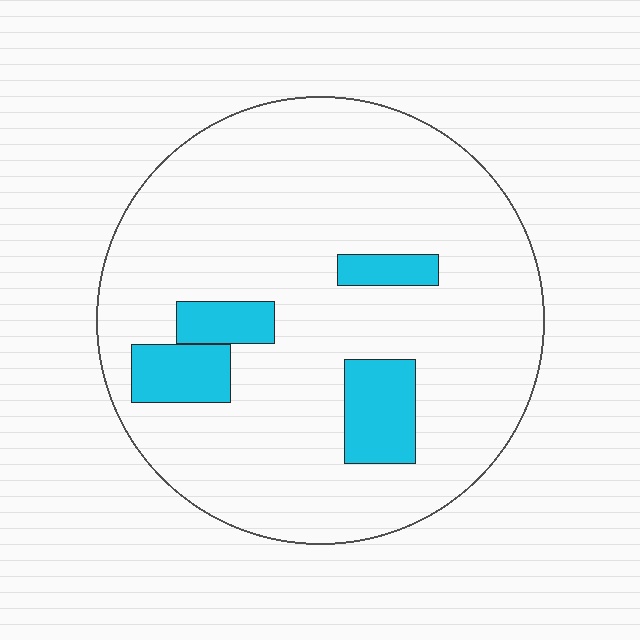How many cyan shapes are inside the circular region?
4.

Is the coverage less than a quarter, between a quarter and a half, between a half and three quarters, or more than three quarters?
Less than a quarter.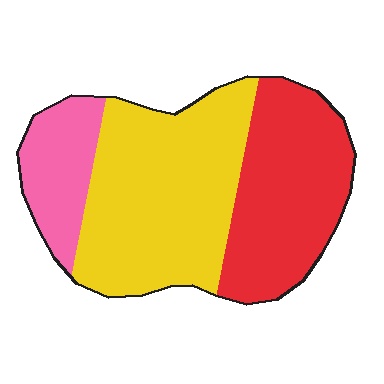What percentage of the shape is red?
Red takes up between a quarter and a half of the shape.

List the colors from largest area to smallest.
From largest to smallest: yellow, red, pink.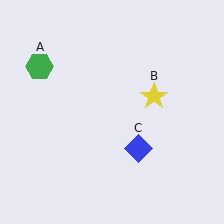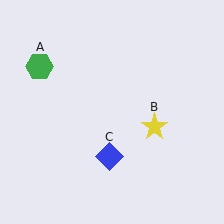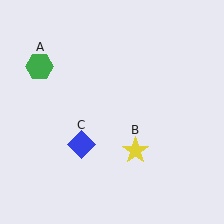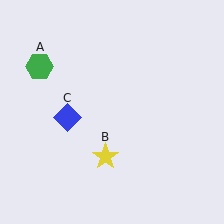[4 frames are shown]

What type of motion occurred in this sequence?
The yellow star (object B), blue diamond (object C) rotated clockwise around the center of the scene.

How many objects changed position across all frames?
2 objects changed position: yellow star (object B), blue diamond (object C).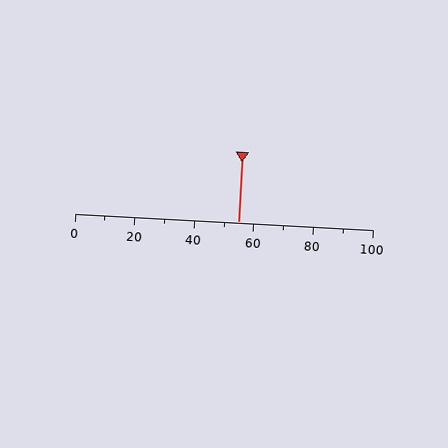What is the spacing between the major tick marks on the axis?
The major ticks are spaced 20 apart.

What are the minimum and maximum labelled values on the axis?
The axis runs from 0 to 100.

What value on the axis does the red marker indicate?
The marker indicates approximately 55.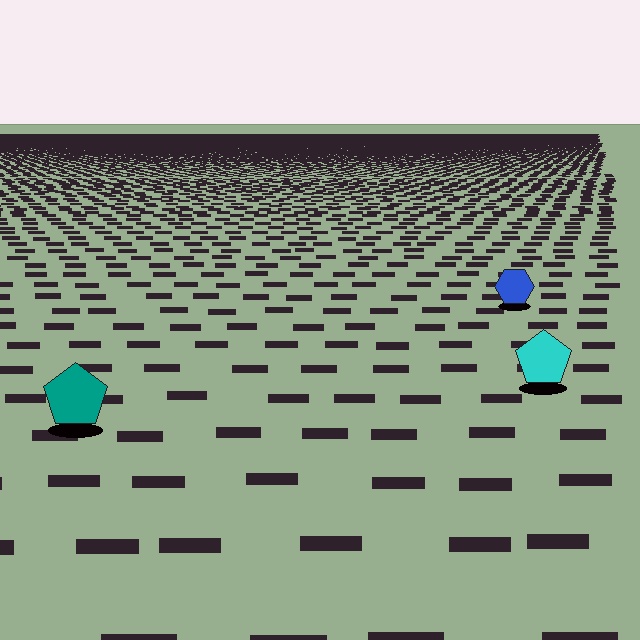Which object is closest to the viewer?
The teal pentagon is closest. The texture marks near it are larger and more spread out.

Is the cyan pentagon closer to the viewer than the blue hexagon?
Yes. The cyan pentagon is closer — you can tell from the texture gradient: the ground texture is coarser near it.